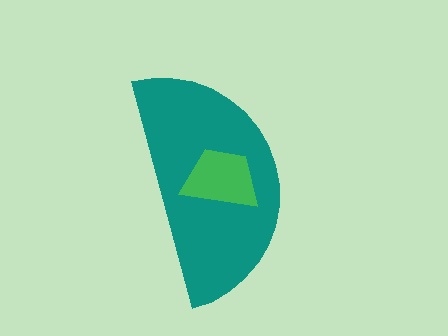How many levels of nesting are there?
2.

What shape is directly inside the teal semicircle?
The green trapezoid.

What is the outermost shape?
The teal semicircle.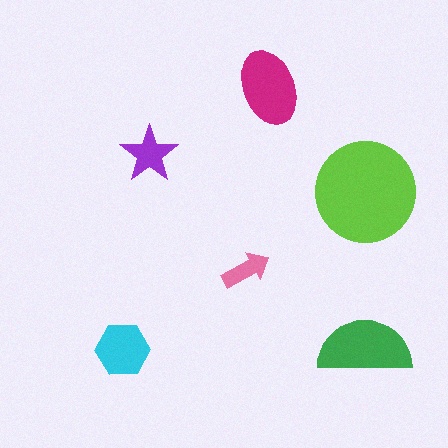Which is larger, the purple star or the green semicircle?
The green semicircle.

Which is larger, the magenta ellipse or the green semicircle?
The green semicircle.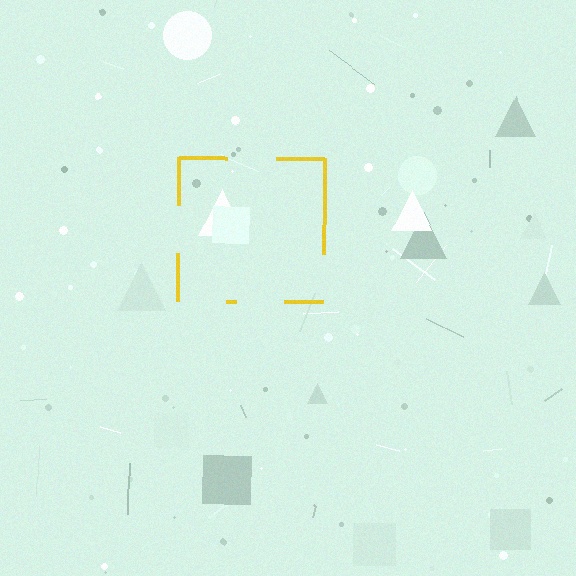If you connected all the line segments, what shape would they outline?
They would outline a square.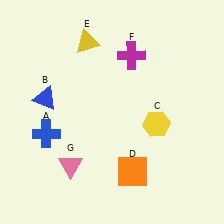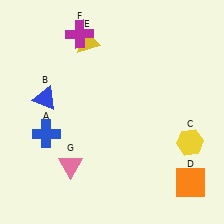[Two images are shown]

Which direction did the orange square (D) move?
The orange square (D) moved right.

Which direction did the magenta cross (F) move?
The magenta cross (F) moved left.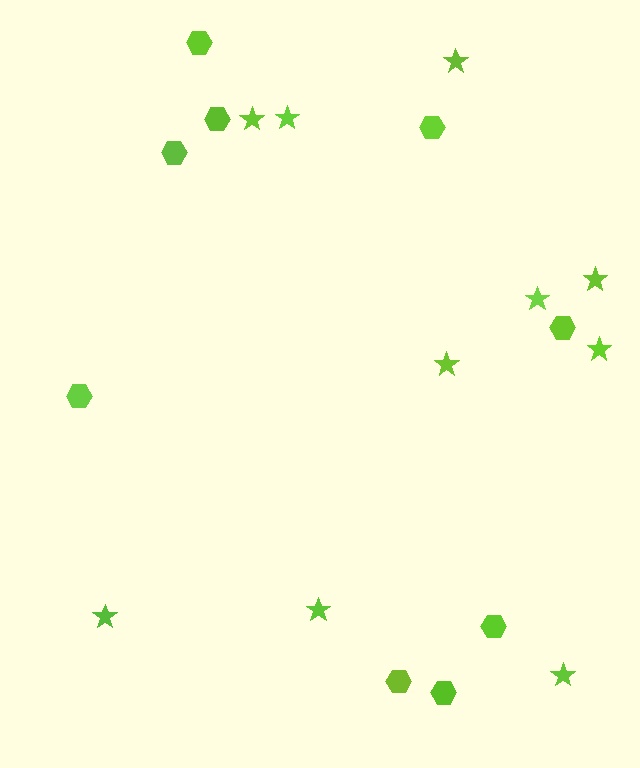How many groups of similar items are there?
There are 2 groups: one group of stars (10) and one group of hexagons (9).